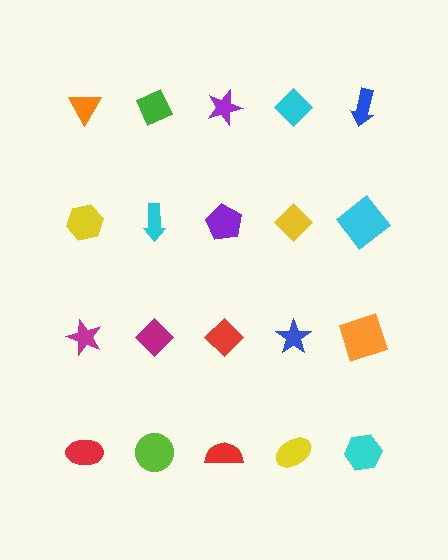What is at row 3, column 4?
A blue star.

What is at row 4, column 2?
A lime circle.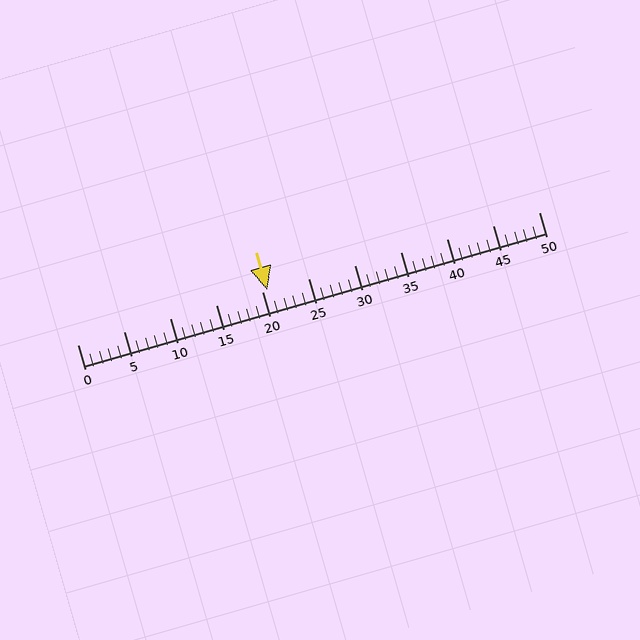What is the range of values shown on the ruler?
The ruler shows values from 0 to 50.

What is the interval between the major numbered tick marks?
The major tick marks are spaced 5 units apart.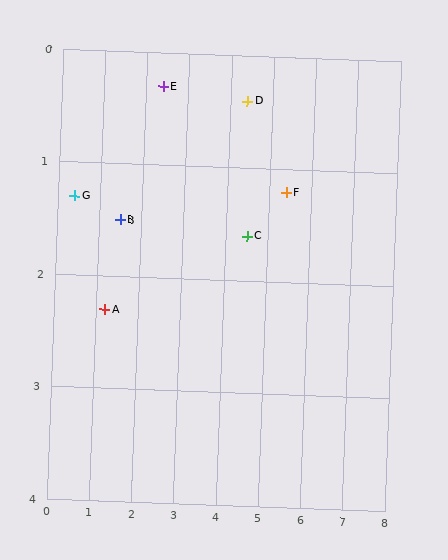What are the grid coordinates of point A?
Point A is at approximately (1.2, 2.3).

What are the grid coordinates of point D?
Point D is at approximately (4.4, 0.4).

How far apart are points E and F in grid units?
Points E and F are about 3.1 grid units apart.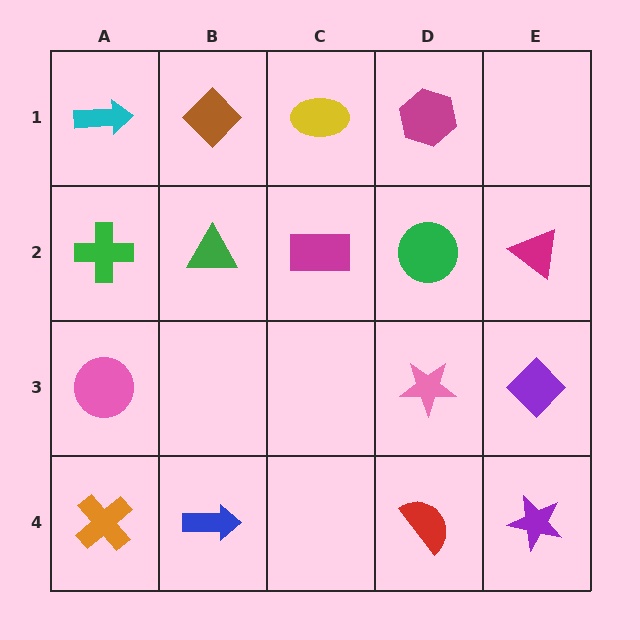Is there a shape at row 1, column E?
No, that cell is empty.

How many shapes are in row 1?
4 shapes.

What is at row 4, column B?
A blue arrow.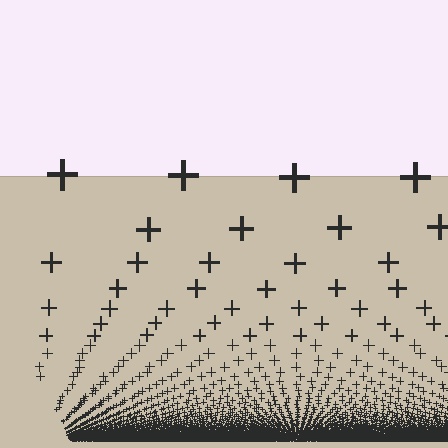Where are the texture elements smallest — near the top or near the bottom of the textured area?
Near the bottom.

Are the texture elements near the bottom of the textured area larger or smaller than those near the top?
Smaller. The gradient is inverted — elements near the bottom are smaller and denser.